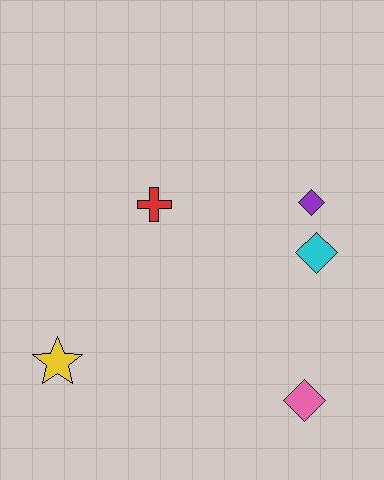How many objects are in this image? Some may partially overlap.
There are 5 objects.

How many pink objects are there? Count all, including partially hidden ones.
There is 1 pink object.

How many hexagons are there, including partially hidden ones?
There are no hexagons.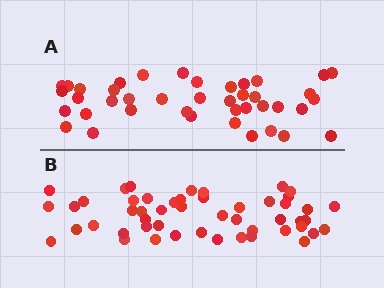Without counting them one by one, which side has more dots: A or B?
Region B (the bottom region) has more dots.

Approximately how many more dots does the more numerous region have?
Region B has roughly 8 or so more dots than region A.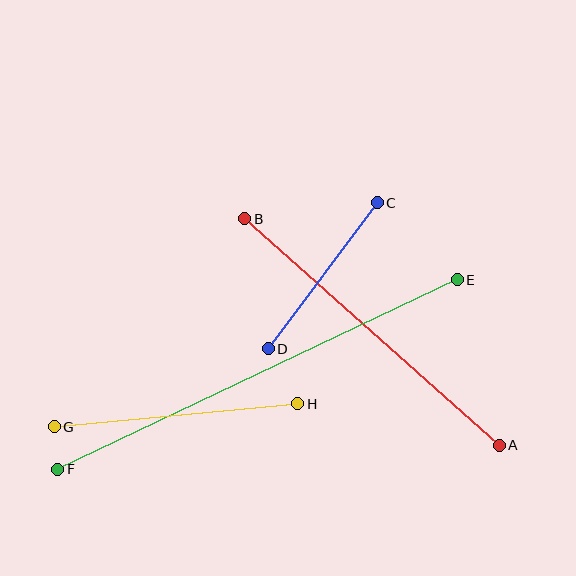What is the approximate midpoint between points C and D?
The midpoint is at approximately (323, 276) pixels.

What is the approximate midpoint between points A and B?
The midpoint is at approximately (372, 332) pixels.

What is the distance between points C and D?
The distance is approximately 182 pixels.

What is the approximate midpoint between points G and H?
The midpoint is at approximately (176, 415) pixels.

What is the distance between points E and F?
The distance is approximately 442 pixels.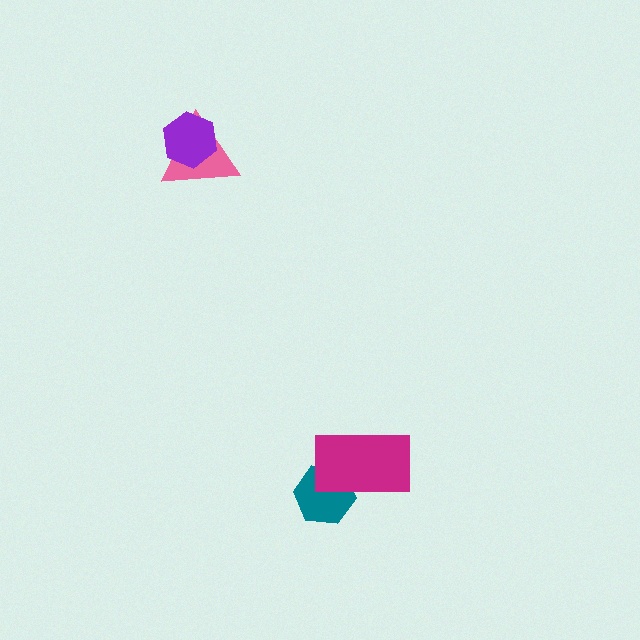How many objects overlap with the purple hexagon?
1 object overlaps with the purple hexagon.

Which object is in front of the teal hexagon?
The magenta rectangle is in front of the teal hexagon.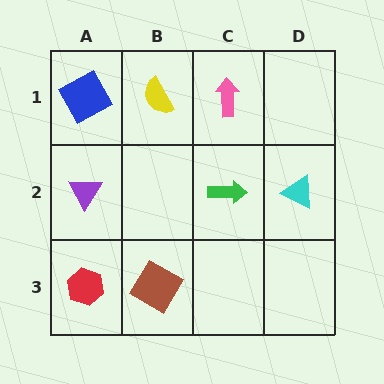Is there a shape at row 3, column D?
No, that cell is empty.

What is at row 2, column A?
A purple triangle.